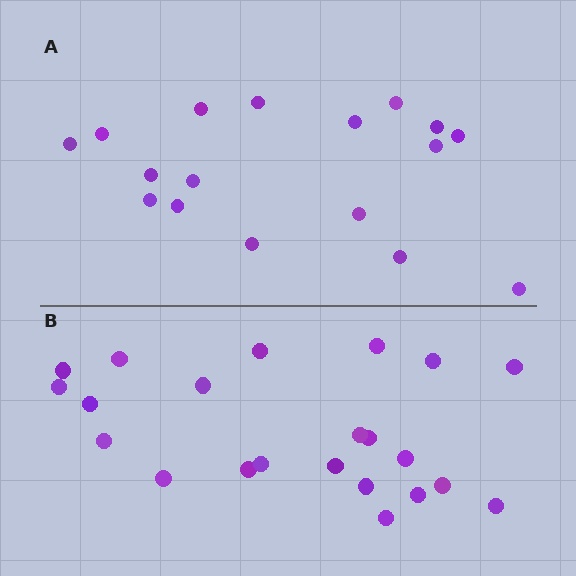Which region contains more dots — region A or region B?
Region B (the bottom region) has more dots.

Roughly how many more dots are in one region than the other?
Region B has about 5 more dots than region A.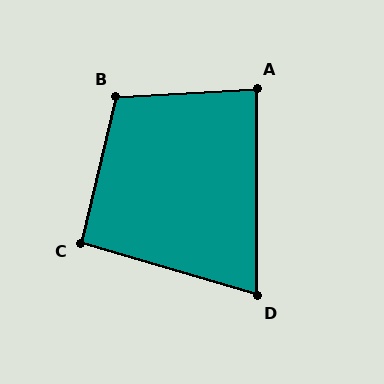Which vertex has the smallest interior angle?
D, at approximately 73 degrees.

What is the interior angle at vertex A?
Approximately 87 degrees (approximately right).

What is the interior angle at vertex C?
Approximately 93 degrees (approximately right).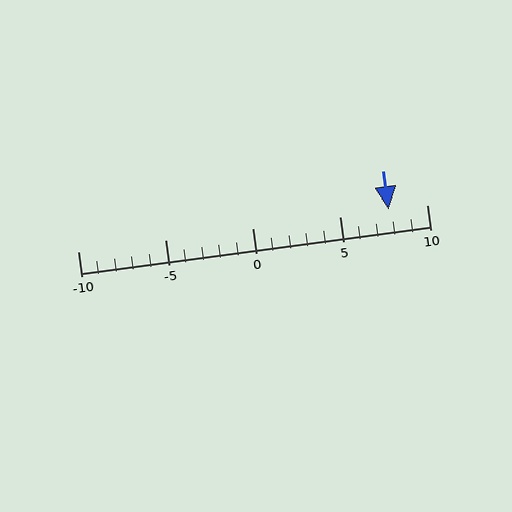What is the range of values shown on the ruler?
The ruler shows values from -10 to 10.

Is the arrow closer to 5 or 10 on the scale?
The arrow is closer to 10.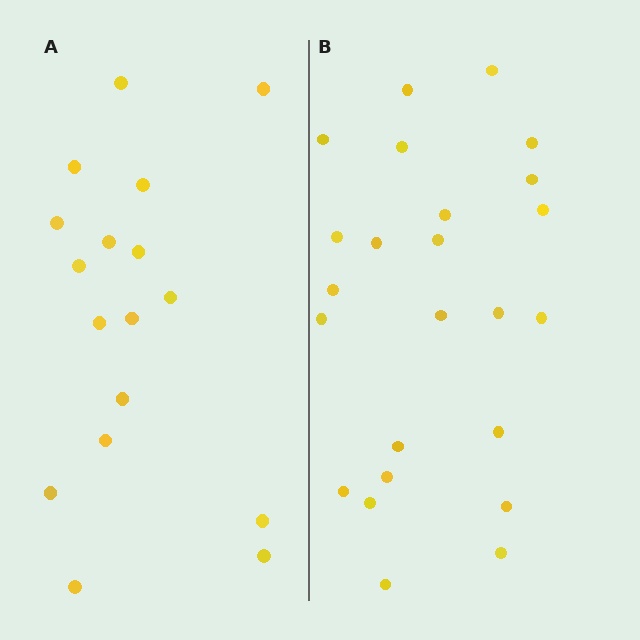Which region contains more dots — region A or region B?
Region B (the right region) has more dots.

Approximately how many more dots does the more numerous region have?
Region B has roughly 8 or so more dots than region A.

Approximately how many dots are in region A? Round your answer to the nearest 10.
About 20 dots. (The exact count is 17, which rounds to 20.)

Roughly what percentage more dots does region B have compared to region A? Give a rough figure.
About 40% more.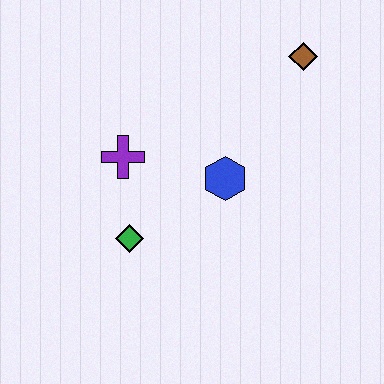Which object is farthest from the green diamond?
The brown diamond is farthest from the green diamond.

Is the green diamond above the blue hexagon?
No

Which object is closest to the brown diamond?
The blue hexagon is closest to the brown diamond.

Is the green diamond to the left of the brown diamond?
Yes